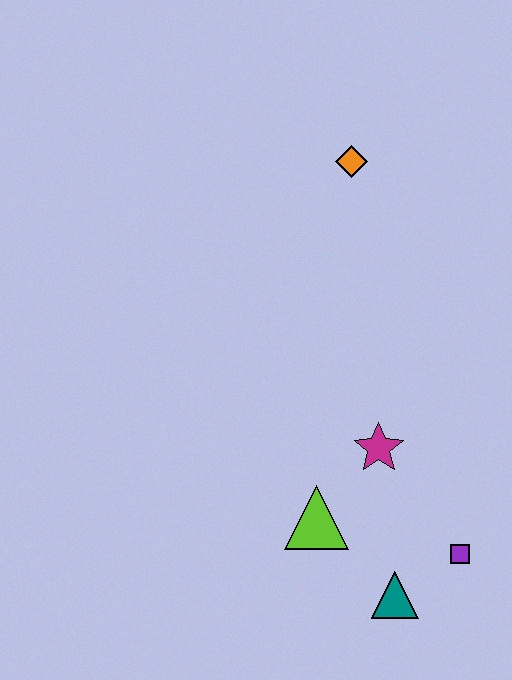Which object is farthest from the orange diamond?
The teal triangle is farthest from the orange diamond.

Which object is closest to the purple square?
The teal triangle is closest to the purple square.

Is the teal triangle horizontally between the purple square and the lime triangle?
Yes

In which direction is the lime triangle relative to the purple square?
The lime triangle is to the left of the purple square.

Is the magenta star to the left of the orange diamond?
No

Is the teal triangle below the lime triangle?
Yes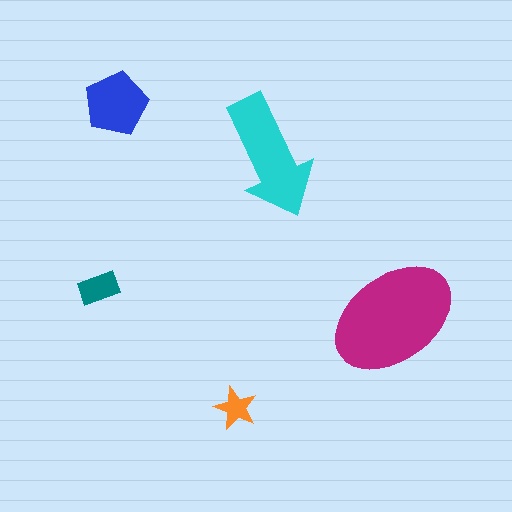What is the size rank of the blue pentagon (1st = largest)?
3rd.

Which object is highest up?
The blue pentagon is topmost.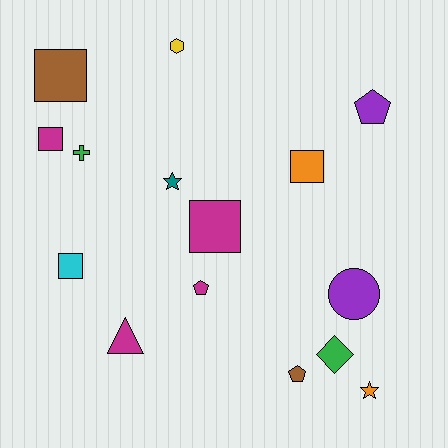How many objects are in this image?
There are 15 objects.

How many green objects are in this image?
There are 2 green objects.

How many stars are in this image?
There are 2 stars.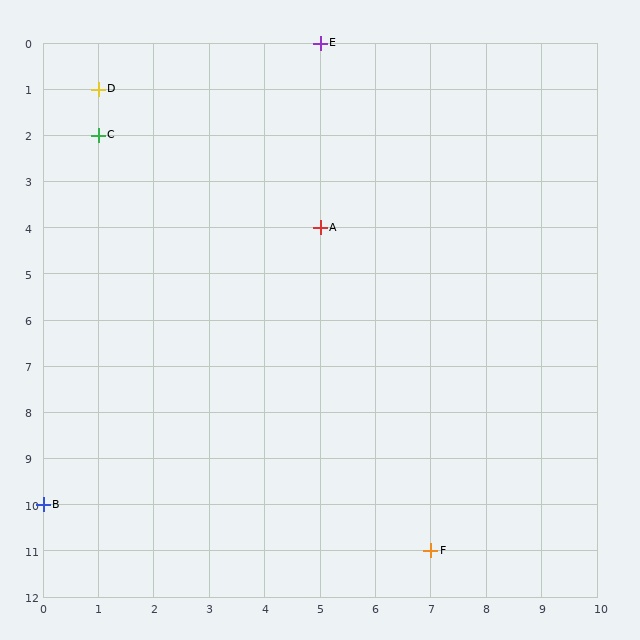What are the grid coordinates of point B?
Point B is at grid coordinates (0, 10).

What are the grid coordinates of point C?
Point C is at grid coordinates (1, 2).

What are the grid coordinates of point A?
Point A is at grid coordinates (5, 4).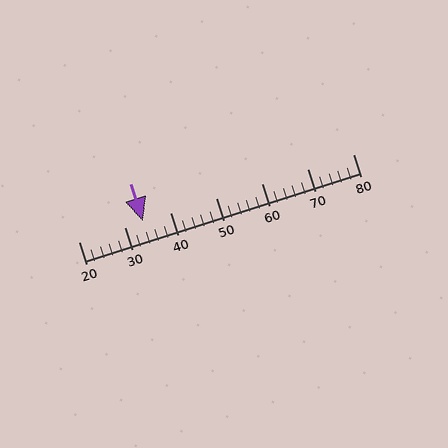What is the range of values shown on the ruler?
The ruler shows values from 20 to 80.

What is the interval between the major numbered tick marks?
The major tick marks are spaced 10 units apart.